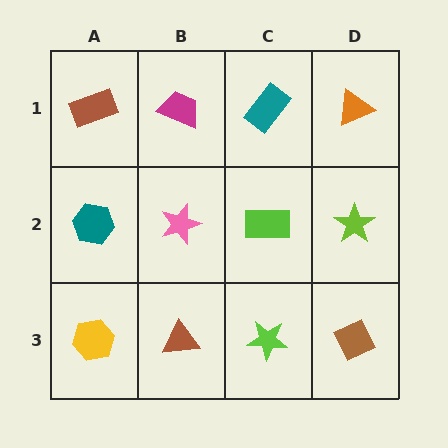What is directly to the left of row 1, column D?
A teal rectangle.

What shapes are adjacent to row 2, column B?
A magenta trapezoid (row 1, column B), a brown triangle (row 3, column B), a teal hexagon (row 2, column A), a lime rectangle (row 2, column C).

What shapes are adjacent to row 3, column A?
A teal hexagon (row 2, column A), a brown triangle (row 3, column B).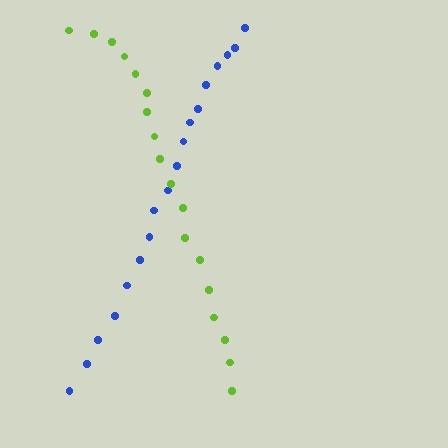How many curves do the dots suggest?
There are 2 distinct paths.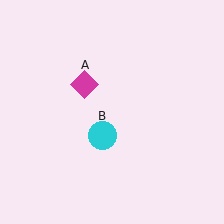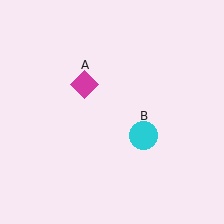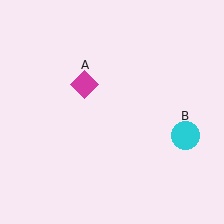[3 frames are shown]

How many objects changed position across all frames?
1 object changed position: cyan circle (object B).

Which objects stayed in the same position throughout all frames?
Magenta diamond (object A) remained stationary.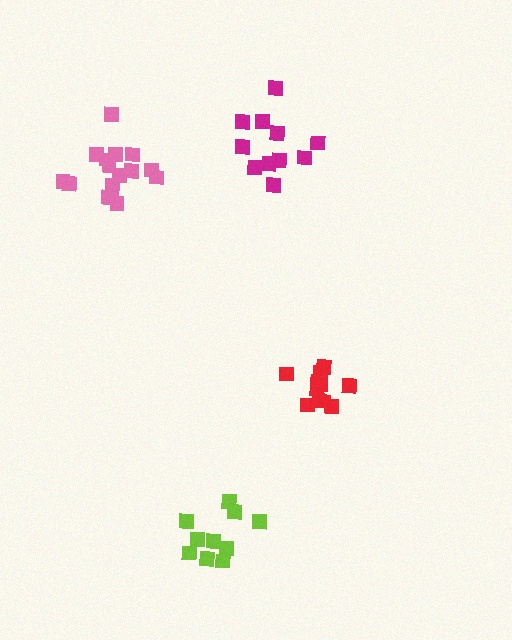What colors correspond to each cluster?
The clusters are colored: red, magenta, pink, lime.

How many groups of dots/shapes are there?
There are 4 groups.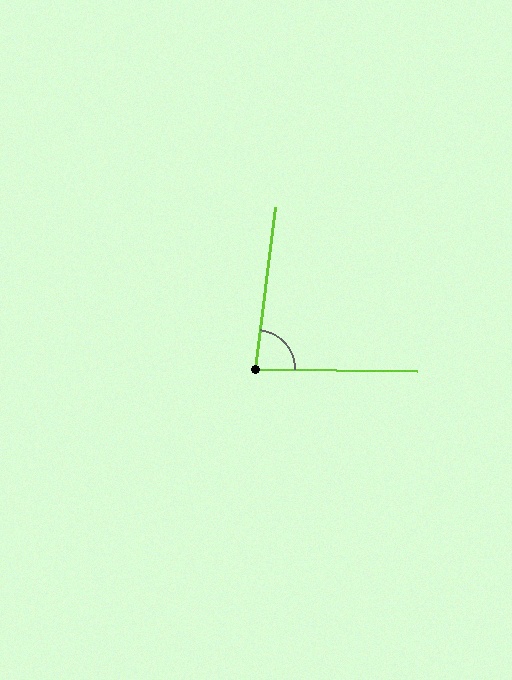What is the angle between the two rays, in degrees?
Approximately 84 degrees.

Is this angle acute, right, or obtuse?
It is acute.